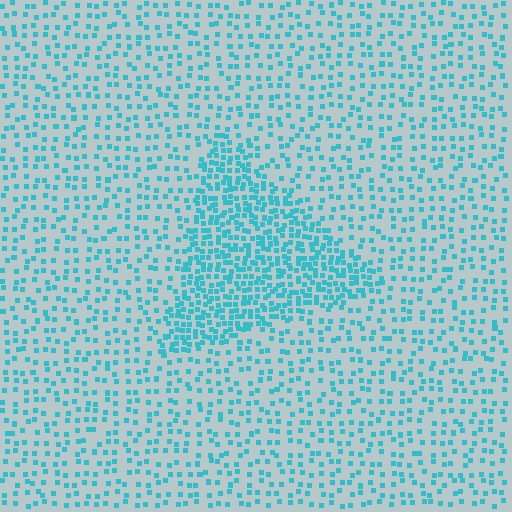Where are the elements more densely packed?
The elements are more densely packed inside the triangle boundary.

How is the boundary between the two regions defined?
The boundary is defined by a change in element density (approximately 2.3x ratio). All elements are the same color, size, and shape.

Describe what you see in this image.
The image contains small cyan elements arranged at two different densities. A triangle-shaped region is visible where the elements are more densely packed than the surrounding area.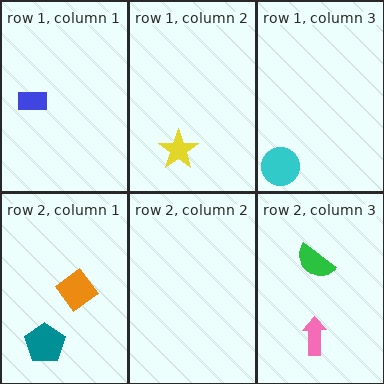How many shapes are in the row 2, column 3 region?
2.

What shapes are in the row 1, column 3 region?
The cyan circle.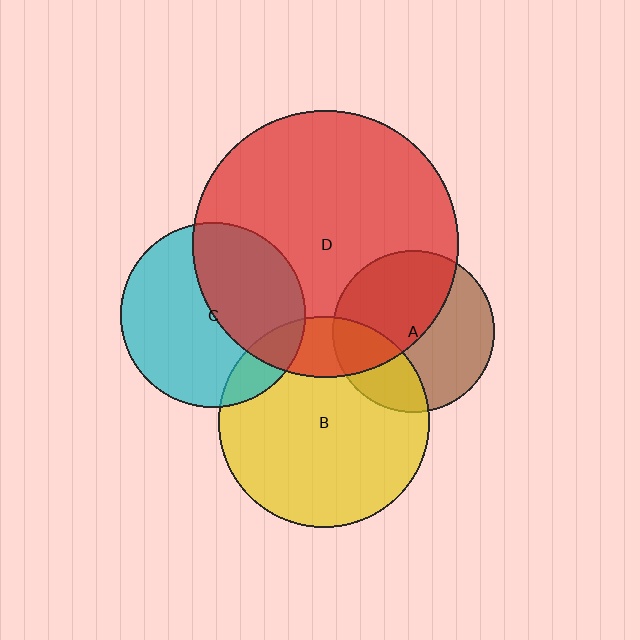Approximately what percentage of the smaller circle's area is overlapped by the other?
Approximately 45%.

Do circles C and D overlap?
Yes.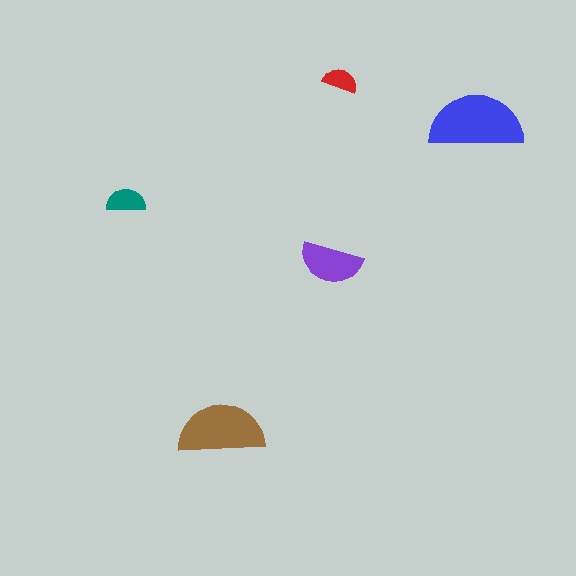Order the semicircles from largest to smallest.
the blue one, the brown one, the purple one, the teal one, the red one.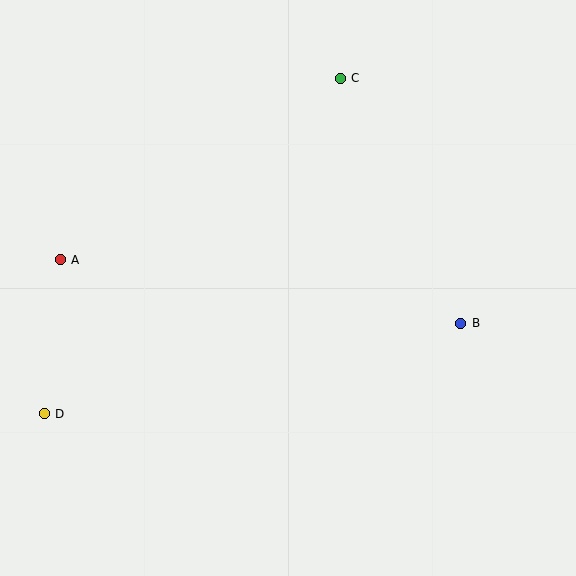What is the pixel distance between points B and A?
The distance between B and A is 405 pixels.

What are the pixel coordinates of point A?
Point A is at (60, 260).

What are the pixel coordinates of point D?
Point D is at (44, 414).